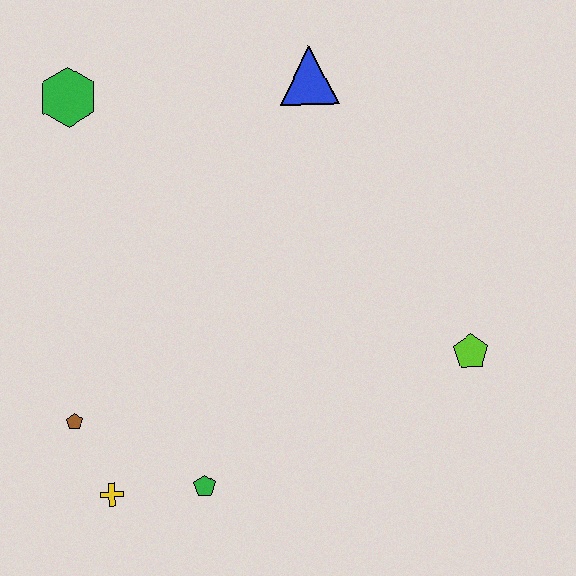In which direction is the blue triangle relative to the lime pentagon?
The blue triangle is above the lime pentagon.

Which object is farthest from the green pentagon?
The blue triangle is farthest from the green pentagon.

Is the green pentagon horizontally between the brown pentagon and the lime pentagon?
Yes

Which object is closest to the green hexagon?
The blue triangle is closest to the green hexagon.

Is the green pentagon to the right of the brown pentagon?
Yes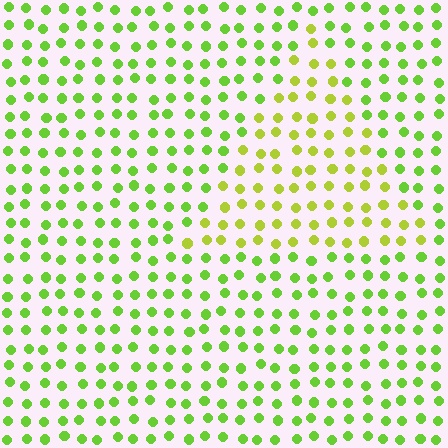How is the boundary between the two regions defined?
The boundary is defined purely by a slight shift in hue (about 27 degrees). Spacing, size, and orientation are identical on both sides.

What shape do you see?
I see a triangle.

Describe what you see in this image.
The image is filled with small lime elements in a uniform arrangement. A triangle-shaped region is visible where the elements are tinted to a slightly different hue, forming a subtle color boundary.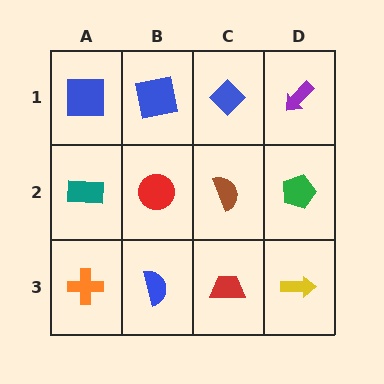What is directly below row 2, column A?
An orange cross.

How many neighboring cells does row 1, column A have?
2.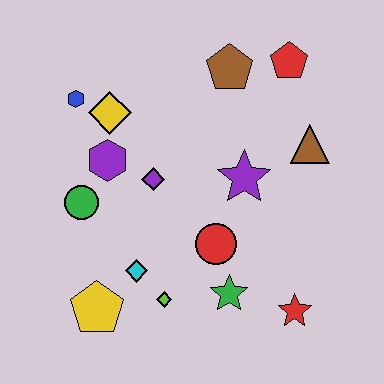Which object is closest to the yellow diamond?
The blue hexagon is closest to the yellow diamond.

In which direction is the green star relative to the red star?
The green star is to the left of the red star.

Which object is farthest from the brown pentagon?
The yellow pentagon is farthest from the brown pentagon.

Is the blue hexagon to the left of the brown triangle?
Yes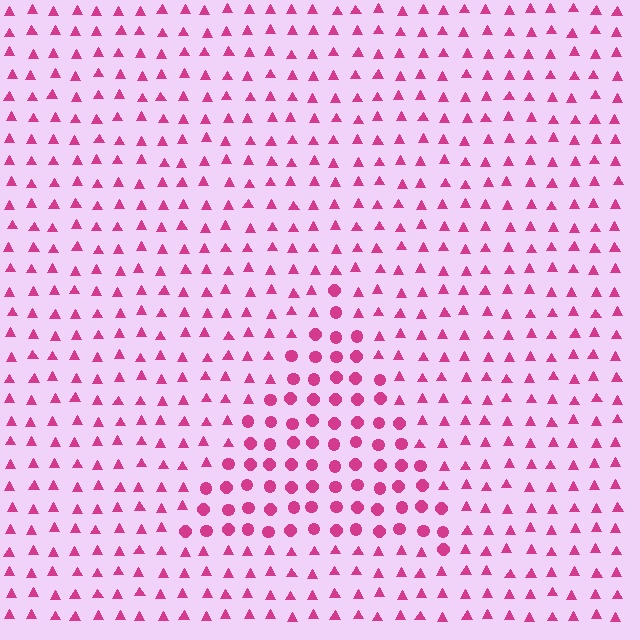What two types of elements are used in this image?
The image uses circles inside the triangle region and triangles outside it.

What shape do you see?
I see a triangle.